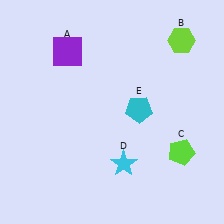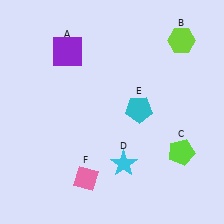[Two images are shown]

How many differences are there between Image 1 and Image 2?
There is 1 difference between the two images.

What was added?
A pink diamond (F) was added in Image 2.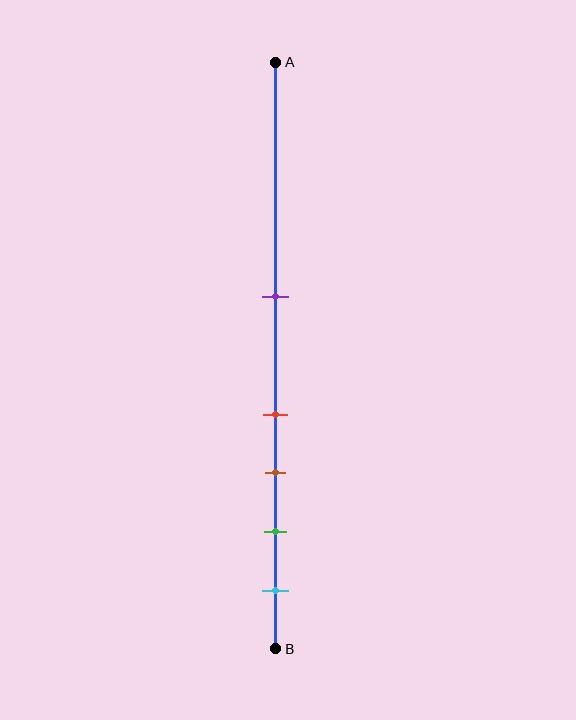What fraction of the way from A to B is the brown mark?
The brown mark is approximately 70% (0.7) of the way from A to B.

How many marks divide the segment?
There are 5 marks dividing the segment.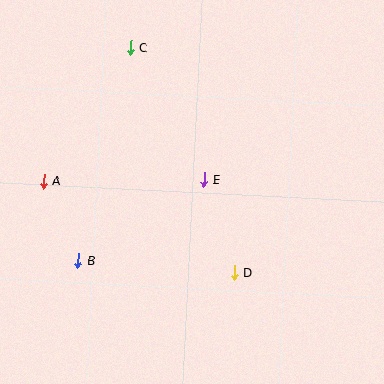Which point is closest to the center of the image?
Point E at (204, 179) is closest to the center.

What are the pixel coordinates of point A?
Point A is at (43, 181).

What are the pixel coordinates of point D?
Point D is at (234, 272).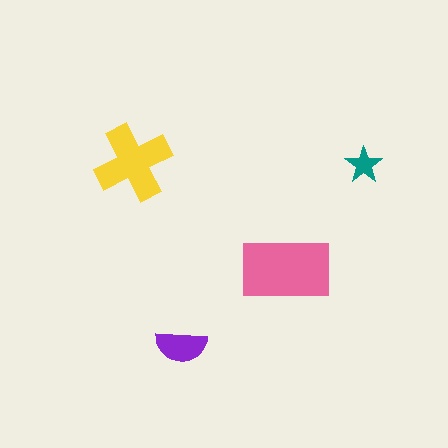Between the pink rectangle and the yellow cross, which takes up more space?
The pink rectangle.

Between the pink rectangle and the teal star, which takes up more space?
The pink rectangle.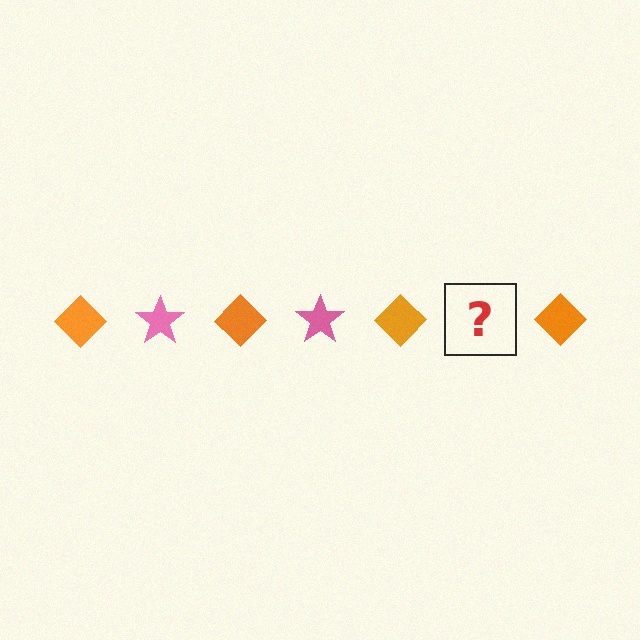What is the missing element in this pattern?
The missing element is a pink star.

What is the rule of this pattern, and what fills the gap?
The rule is that the pattern alternates between orange diamond and pink star. The gap should be filled with a pink star.